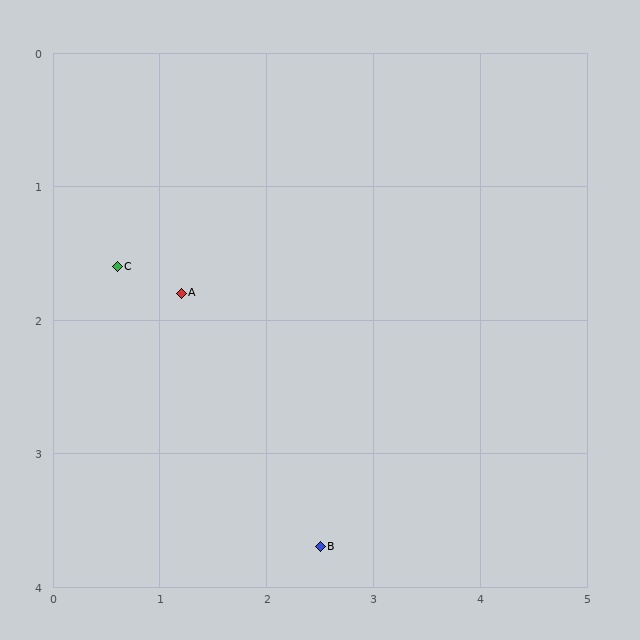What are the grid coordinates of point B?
Point B is at approximately (2.5, 3.7).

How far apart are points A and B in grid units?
Points A and B are about 2.3 grid units apart.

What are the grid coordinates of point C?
Point C is at approximately (0.6, 1.6).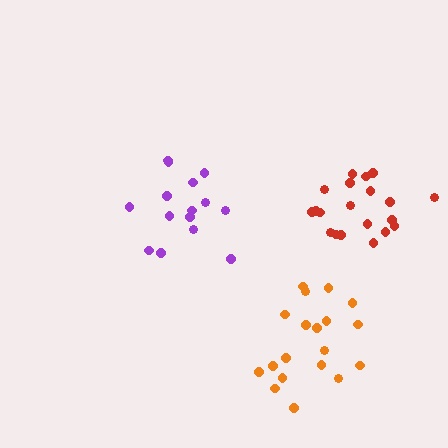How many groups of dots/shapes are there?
There are 3 groups.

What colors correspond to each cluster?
The clusters are colored: purple, orange, red.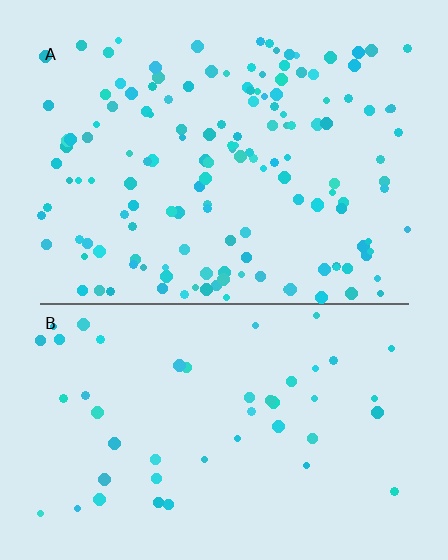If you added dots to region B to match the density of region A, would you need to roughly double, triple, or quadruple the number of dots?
Approximately triple.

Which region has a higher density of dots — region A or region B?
A (the top).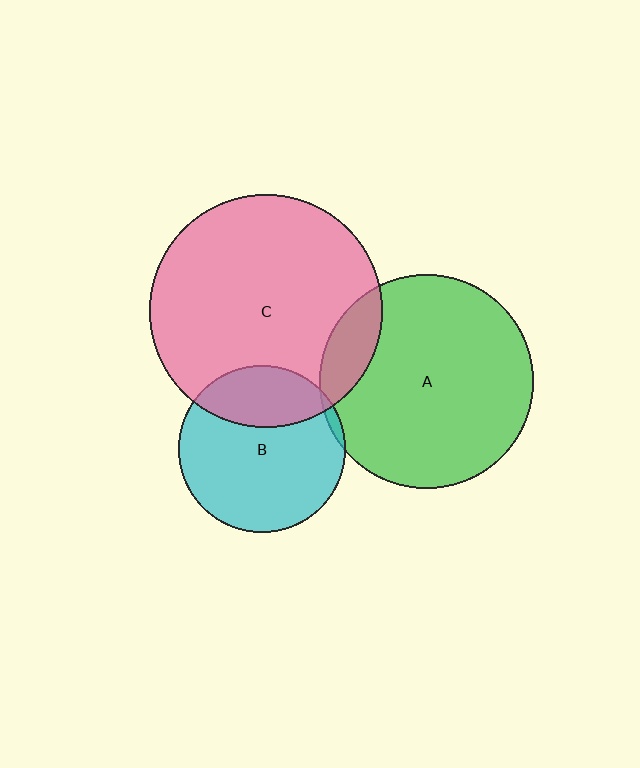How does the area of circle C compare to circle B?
Approximately 2.0 times.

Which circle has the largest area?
Circle C (pink).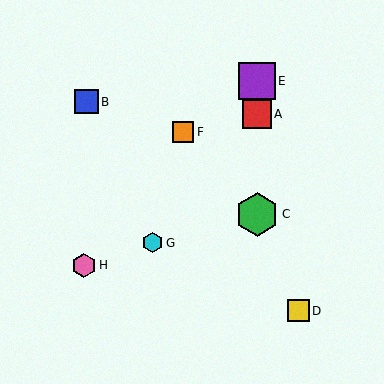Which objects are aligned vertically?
Objects A, C, E are aligned vertically.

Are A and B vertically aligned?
No, A is at x≈257 and B is at x≈86.